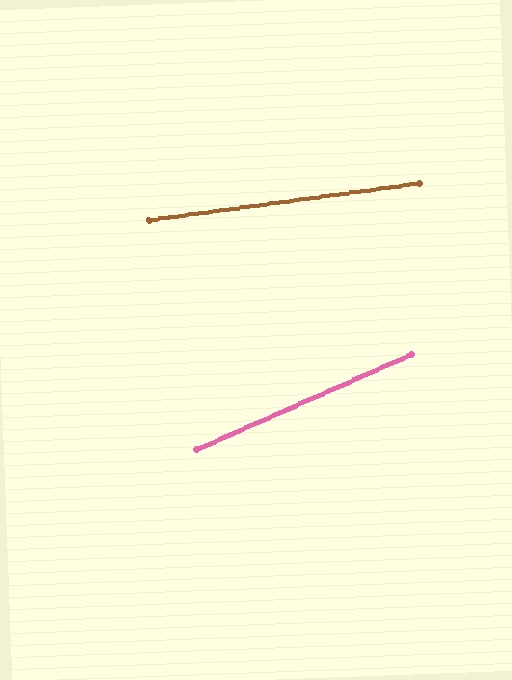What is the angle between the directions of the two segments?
Approximately 16 degrees.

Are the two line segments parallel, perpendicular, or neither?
Neither parallel nor perpendicular — they differ by about 16°.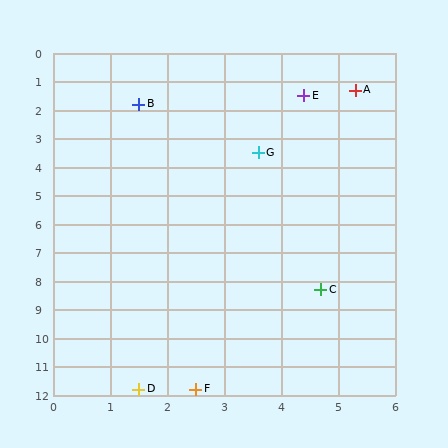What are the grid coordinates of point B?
Point B is at approximately (1.5, 1.8).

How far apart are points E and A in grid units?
Points E and A are about 0.9 grid units apart.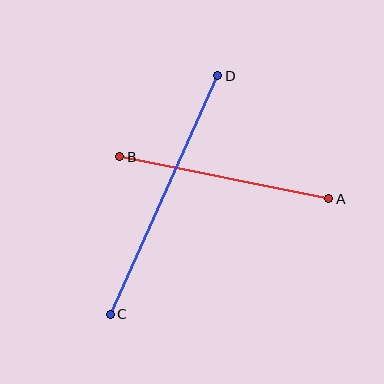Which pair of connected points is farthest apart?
Points C and D are farthest apart.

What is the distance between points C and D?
The distance is approximately 262 pixels.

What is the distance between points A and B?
The distance is approximately 213 pixels.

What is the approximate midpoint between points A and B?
The midpoint is at approximately (224, 178) pixels.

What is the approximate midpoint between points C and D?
The midpoint is at approximately (164, 195) pixels.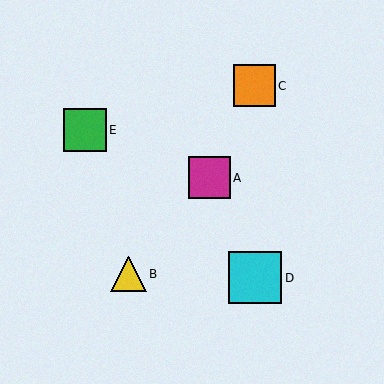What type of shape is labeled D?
Shape D is a cyan square.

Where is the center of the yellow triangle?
The center of the yellow triangle is at (128, 274).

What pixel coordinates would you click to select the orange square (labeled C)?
Click at (254, 86) to select the orange square C.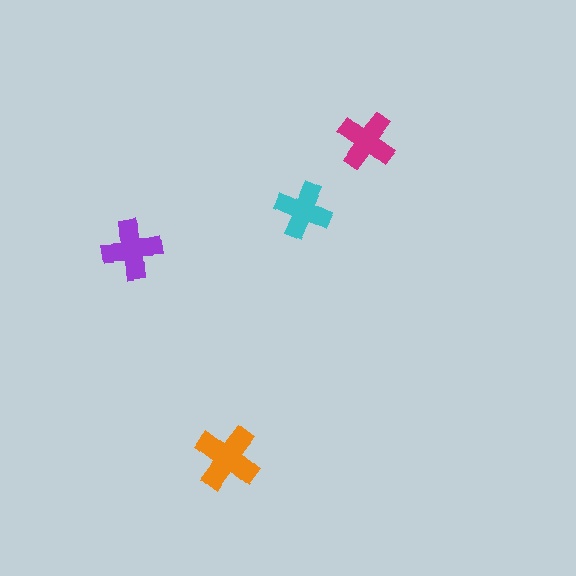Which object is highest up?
The magenta cross is topmost.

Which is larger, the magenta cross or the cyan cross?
The magenta one.